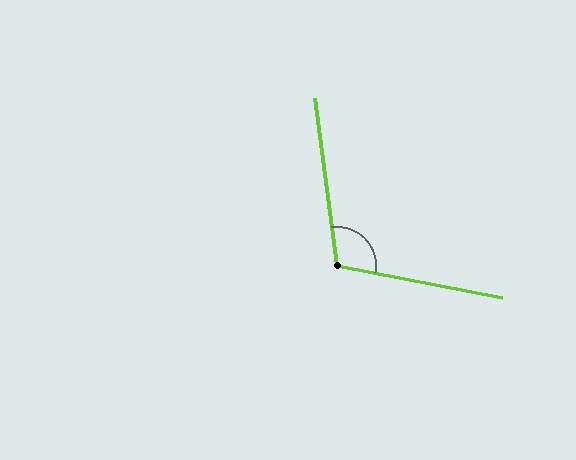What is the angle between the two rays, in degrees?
Approximately 109 degrees.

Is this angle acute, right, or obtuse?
It is obtuse.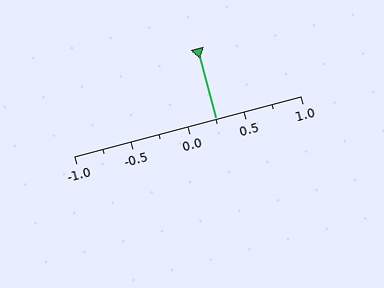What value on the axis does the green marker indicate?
The marker indicates approximately 0.25.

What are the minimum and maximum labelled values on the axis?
The axis runs from -1.0 to 1.0.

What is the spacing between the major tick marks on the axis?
The major ticks are spaced 0.5 apart.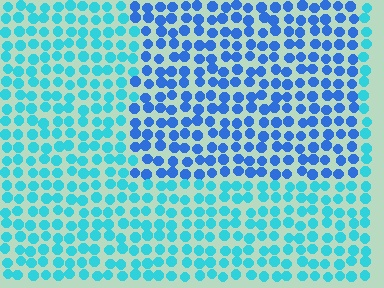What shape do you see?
I see a rectangle.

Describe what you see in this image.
The image is filled with small cyan elements in a uniform arrangement. A rectangle-shaped region is visible where the elements are tinted to a slightly different hue, forming a subtle color boundary.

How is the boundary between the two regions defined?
The boundary is defined purely by a slight shift in hue (about 34 degrees). Spacing, size, and orientation are identical on both sides.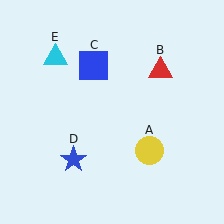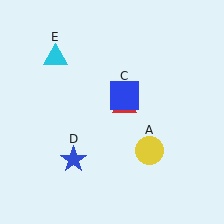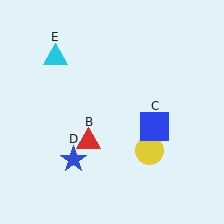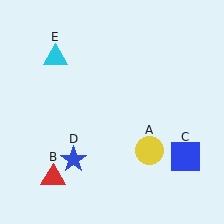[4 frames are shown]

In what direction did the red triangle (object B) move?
The red triangle (object B) moved down and to the left.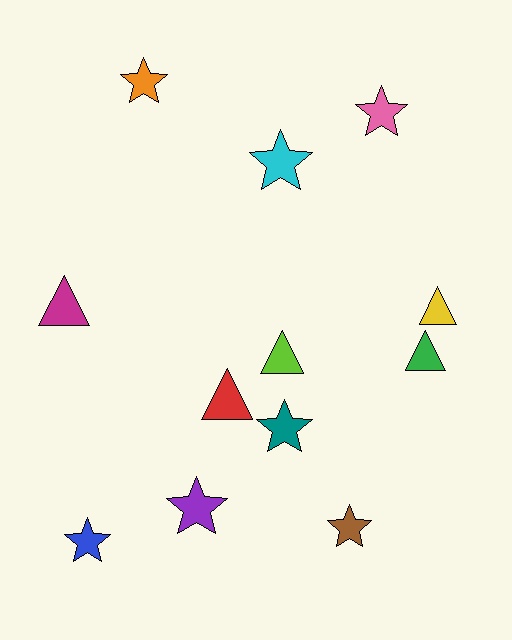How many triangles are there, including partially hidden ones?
There are 5 triangles.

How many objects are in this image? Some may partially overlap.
There are 12 objects.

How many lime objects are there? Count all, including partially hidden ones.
There is 1 lime object.